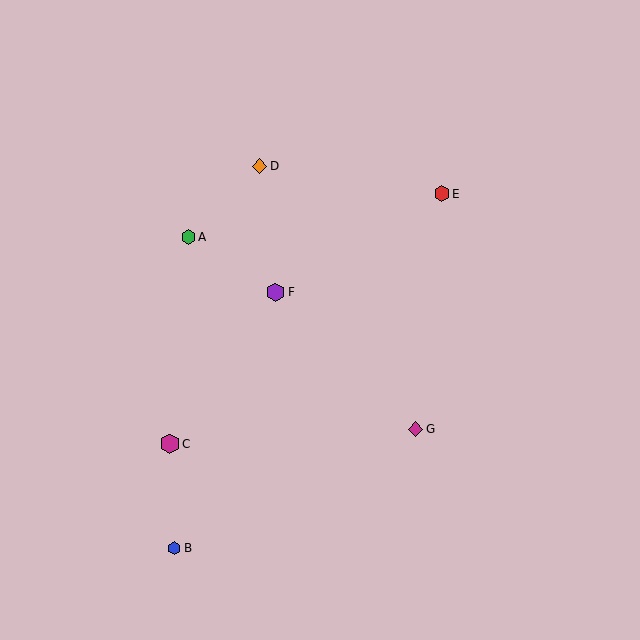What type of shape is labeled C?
Shape C is a magenta hexagon.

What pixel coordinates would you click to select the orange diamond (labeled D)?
Click at (260, 166) to select the orange diamond D.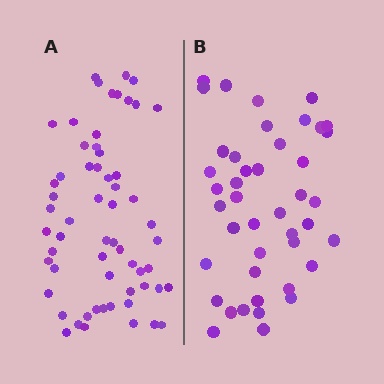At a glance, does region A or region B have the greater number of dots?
Region A (the left region) has more dots.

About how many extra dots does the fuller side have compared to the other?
Region A has approximately 15 more dots than region B.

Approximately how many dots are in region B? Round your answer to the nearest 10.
About 40 dots. (The exact count is 43, which rounds to 40.)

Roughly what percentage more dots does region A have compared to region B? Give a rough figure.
About 40% more.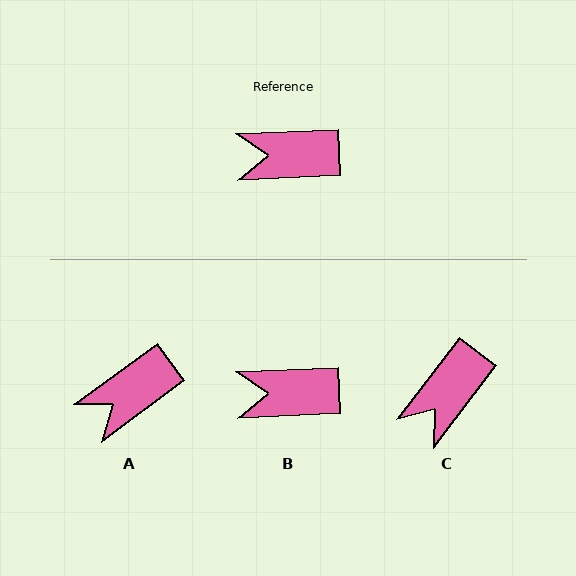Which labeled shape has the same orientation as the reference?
B.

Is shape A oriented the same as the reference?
No, it is off by about 34 degrees.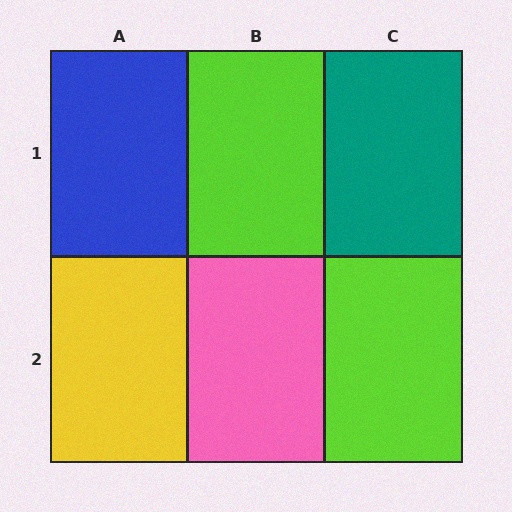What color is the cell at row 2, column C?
Lime.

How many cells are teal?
1 cell is teal.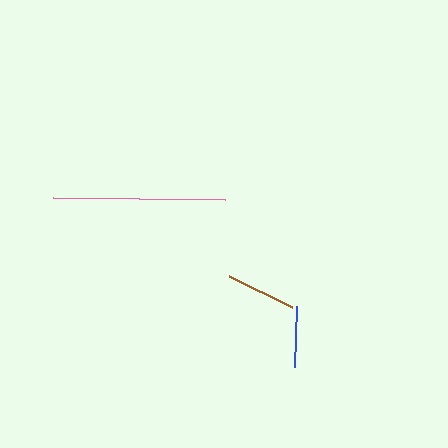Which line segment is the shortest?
The blue line is the shortest at approximately 61 pixels.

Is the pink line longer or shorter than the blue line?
The pink line is longer than the blue line.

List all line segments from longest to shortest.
From longest to shortest: pink, brown, blue.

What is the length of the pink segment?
The pink segment is approximately 172 pixels long.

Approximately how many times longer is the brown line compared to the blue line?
The brown line is approximately 1.2 times the length of the blue line.